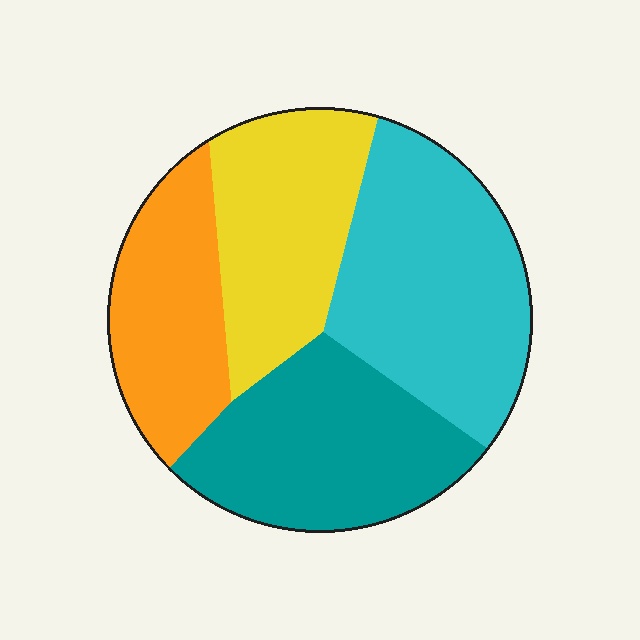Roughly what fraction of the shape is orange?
Orange takes up between a sixth and a third of the shape.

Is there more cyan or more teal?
Cyan.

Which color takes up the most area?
Cyan, at roughly 30%.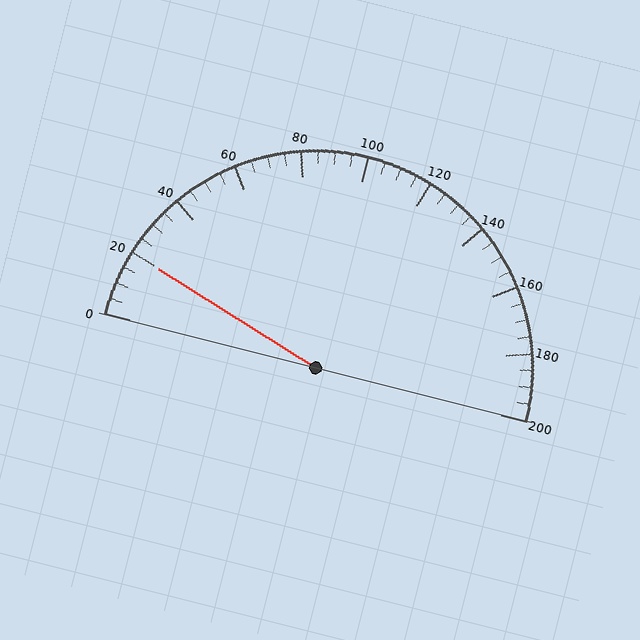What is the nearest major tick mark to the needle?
The nearest major tick mark is 20.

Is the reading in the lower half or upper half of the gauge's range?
The reading is in the lower half of the range (0 to 200).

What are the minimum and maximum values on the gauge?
The gauge ranges from 0 to 200.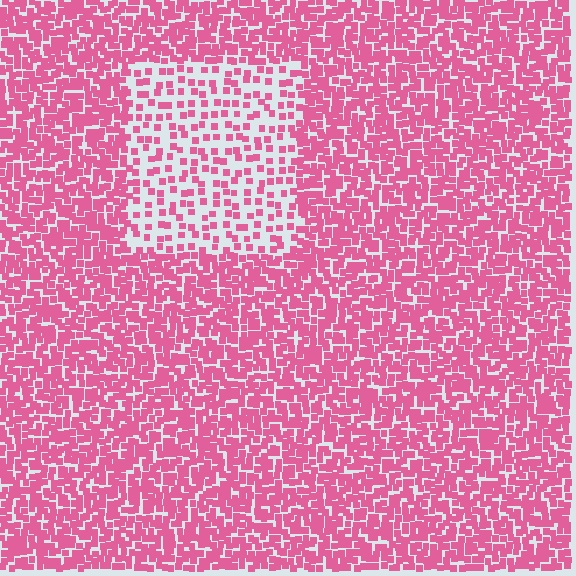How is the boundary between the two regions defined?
The boundary is defined by a change in element density (approximately 2.5x ratio). All elements are the same color, size, and shape.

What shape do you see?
I see a rectangle.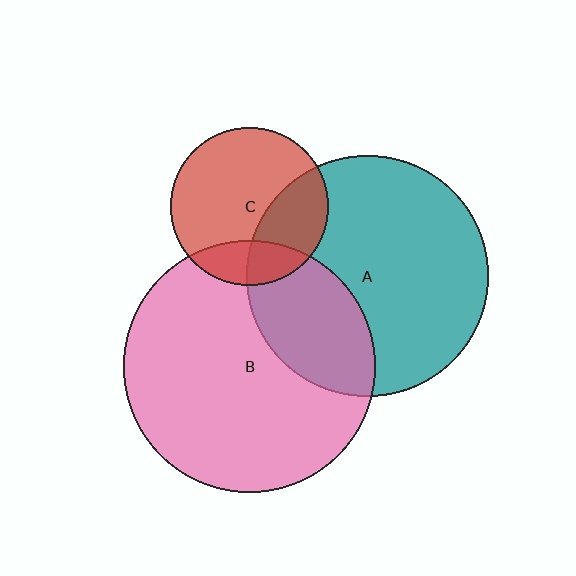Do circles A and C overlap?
Yes.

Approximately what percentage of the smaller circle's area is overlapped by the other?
Approximately 30%.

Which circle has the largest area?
Circle B (pink).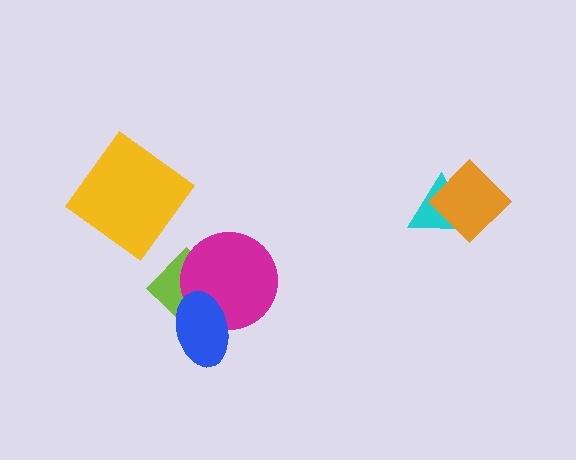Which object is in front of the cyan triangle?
The orange diamond is in front of the cyan triangle.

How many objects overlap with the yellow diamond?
0 objects overlap with the yellow diamond.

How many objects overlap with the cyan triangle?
1 object overlaps with the cyan triangle.